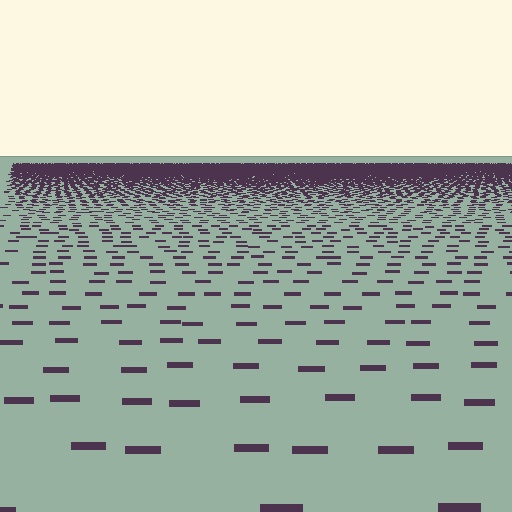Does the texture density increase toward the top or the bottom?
Density increases toward the top.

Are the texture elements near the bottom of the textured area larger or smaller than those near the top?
Larger. Near the bottom, elements are closer to the viewer and appear at a bigger on-screen size.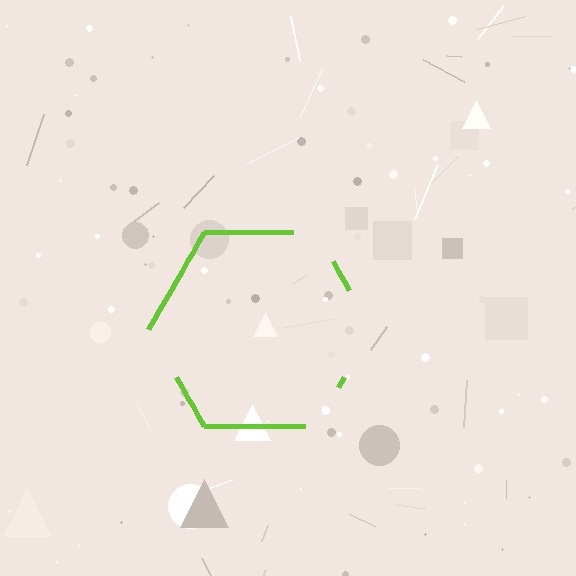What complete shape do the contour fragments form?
The contour fragments form a hexagon.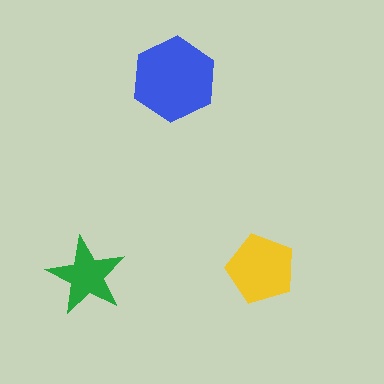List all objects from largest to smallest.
The blue hexagon, the yellow pentagon, the green star.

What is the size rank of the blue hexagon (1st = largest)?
1st.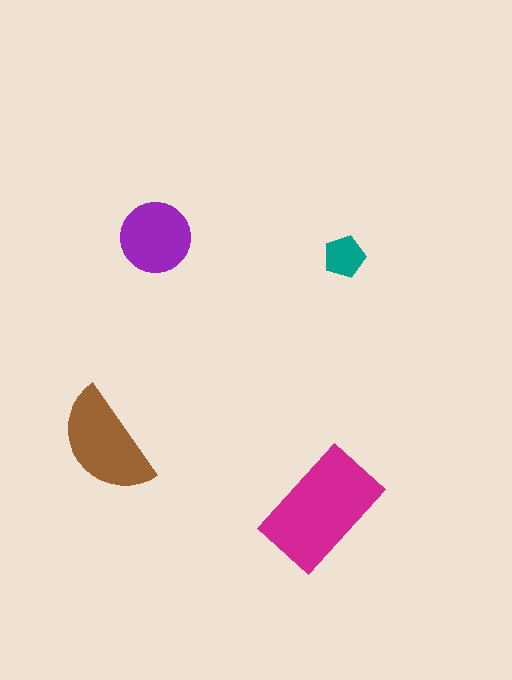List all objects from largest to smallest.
The magenta rectangle, the brown semicircle, the purple circle, the teal pentagon.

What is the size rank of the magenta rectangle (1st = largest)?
1st.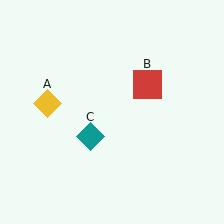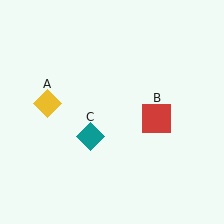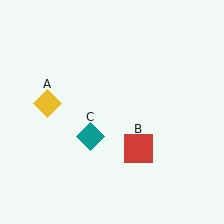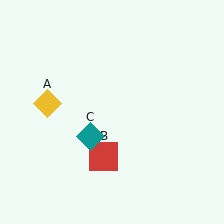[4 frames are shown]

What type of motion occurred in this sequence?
The red square (object B) rotated clockwise around the center of the scene.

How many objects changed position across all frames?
1 object changed position: red square (object B).